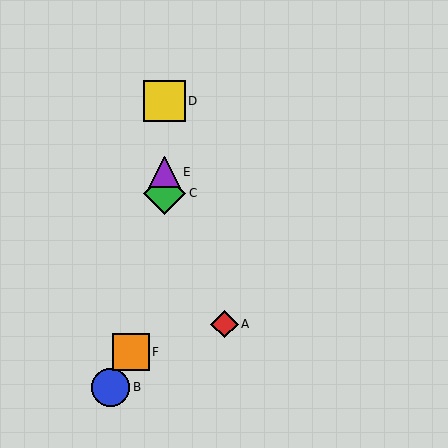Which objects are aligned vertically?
Objects C, D, E are aligned vertically.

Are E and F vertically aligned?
No, E is at x≈164 and F is at x≈131.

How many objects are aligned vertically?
3 objects (C, D, E) are aligned vertically.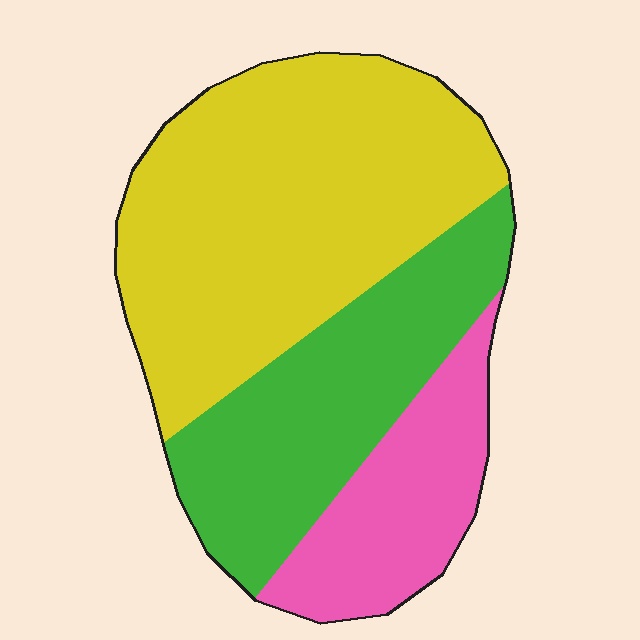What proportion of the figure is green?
Green takes up about one third (1/3) of the figure.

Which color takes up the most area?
Yellow, at roughly 50%.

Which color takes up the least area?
Pink, at roughly 20%.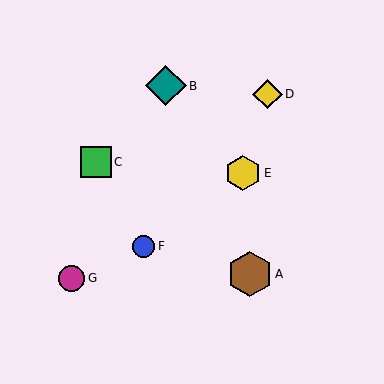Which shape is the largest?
The brown hexagon (labeled A) is the largest.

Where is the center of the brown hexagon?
The center of the brown hexagon is at (250, 274).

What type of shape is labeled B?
Shape B is a teal diamond.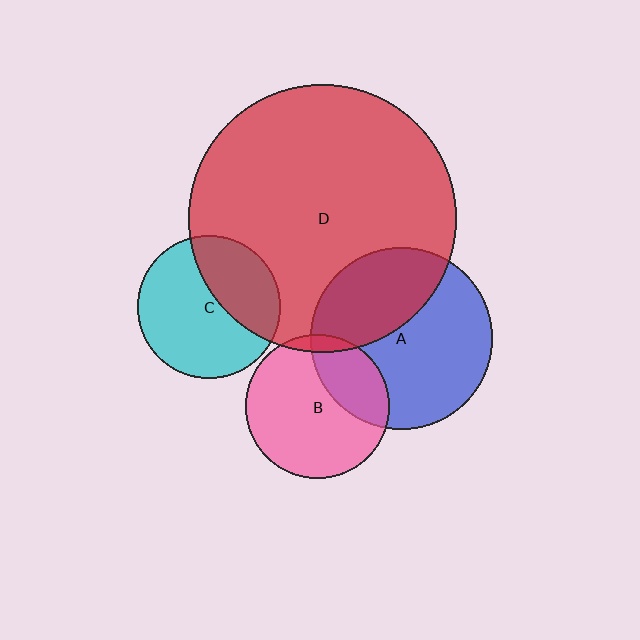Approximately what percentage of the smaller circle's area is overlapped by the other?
Approximately 35%.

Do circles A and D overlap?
Yes.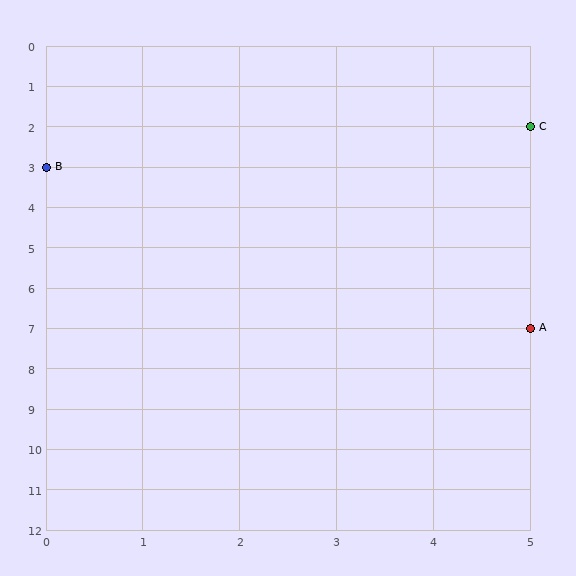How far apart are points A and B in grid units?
Points A and B are 5 columns and 4 rows apart (about 6.4 grid units diagonally).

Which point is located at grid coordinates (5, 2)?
Point C is at (5, 2).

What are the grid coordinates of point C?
Point C is at grid coordinates (5, 2).